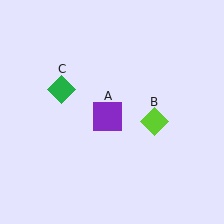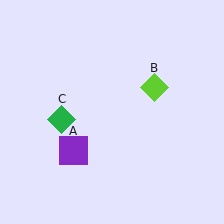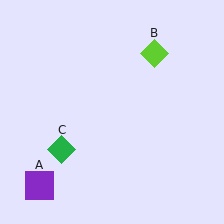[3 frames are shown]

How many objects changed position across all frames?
3 objects changed position: purple square (object A), lime diamond (object B), green diamond (object C).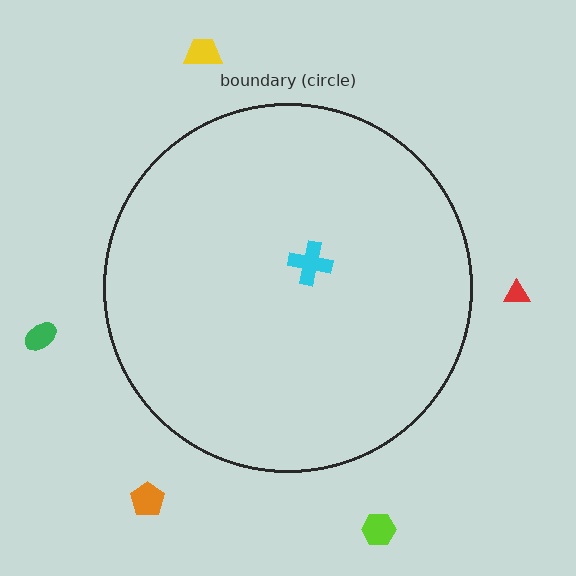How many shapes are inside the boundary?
1 inside, 5 outside.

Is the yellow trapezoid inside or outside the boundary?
Outside.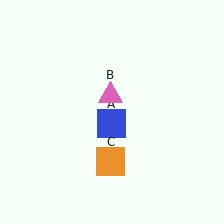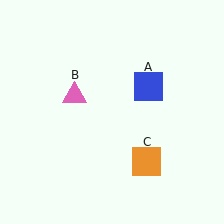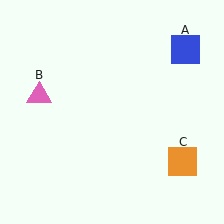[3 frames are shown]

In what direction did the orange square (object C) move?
The orange square (object C) moved right.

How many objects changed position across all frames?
3 objects changed position: blue square (object A), pink triangle (object B), orange square (object C).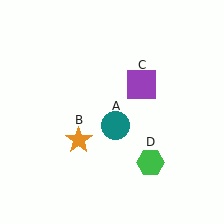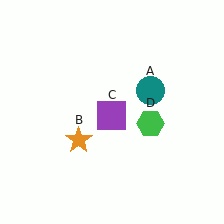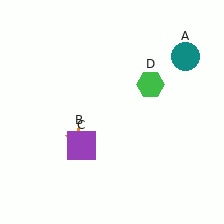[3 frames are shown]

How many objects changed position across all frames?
3 objects changed position: teal circle (object A), purple square (object C), green hexagon (object D).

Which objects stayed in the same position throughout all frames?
Orange star (object B) remained stationary.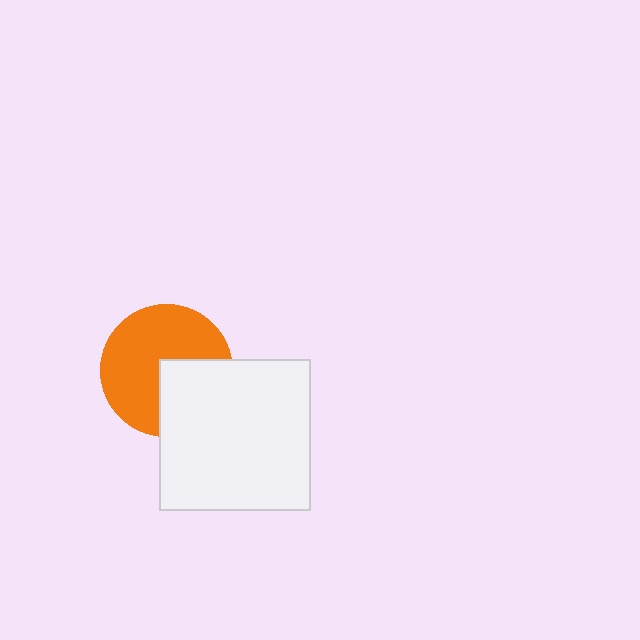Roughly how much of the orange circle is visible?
Most of it is visible (roughly 66%).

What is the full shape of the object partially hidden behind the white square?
The partially hidden object is an orange circle.